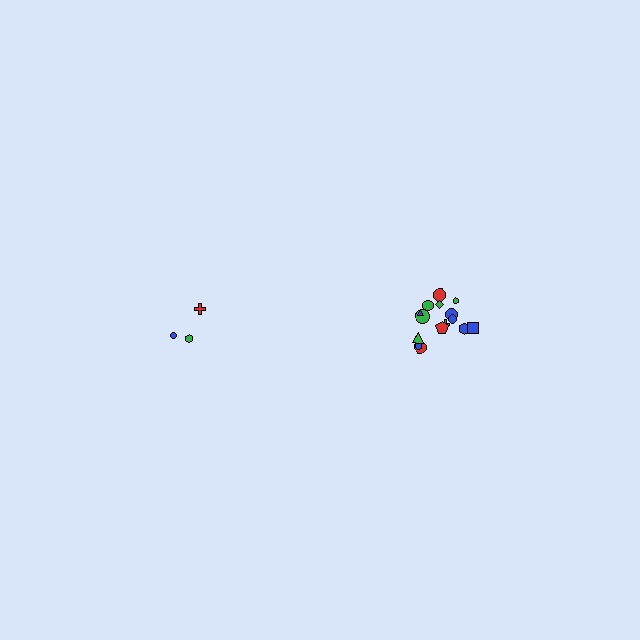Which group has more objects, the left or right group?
The right group.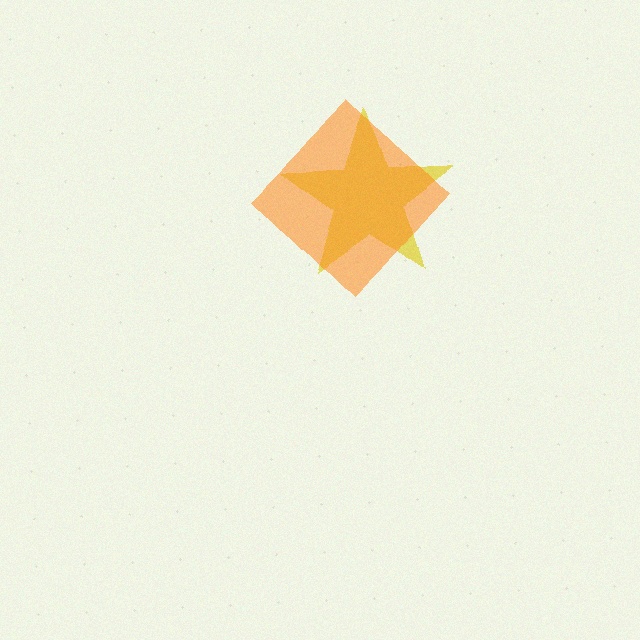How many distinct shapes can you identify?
There are 2 distinct shapes: a yellow star, an orange diamond.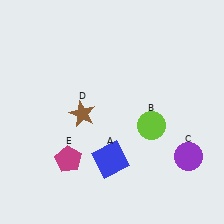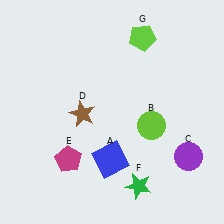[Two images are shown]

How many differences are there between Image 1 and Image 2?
There are 2 differences between the two images.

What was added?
A green star (F), a lime pentagon (G) were added in Image 2.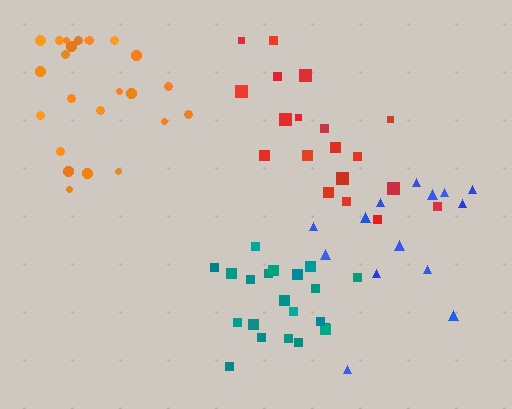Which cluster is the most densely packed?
Teal.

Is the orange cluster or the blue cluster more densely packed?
Orange.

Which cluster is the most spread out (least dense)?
Blue.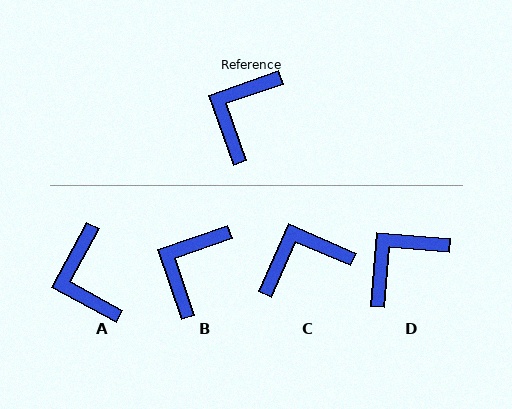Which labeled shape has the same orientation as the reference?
B.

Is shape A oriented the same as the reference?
No, it is off by about 42 degrees.